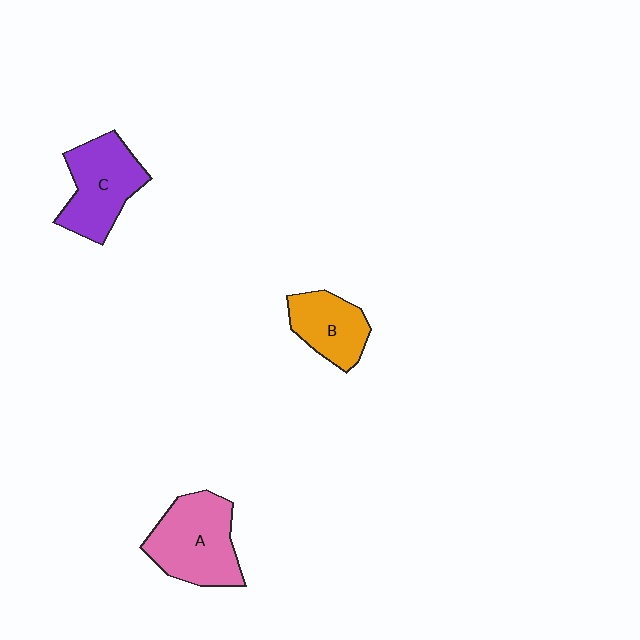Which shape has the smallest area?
Shape B (orange).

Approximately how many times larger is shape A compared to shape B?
Approximately 1.5 times.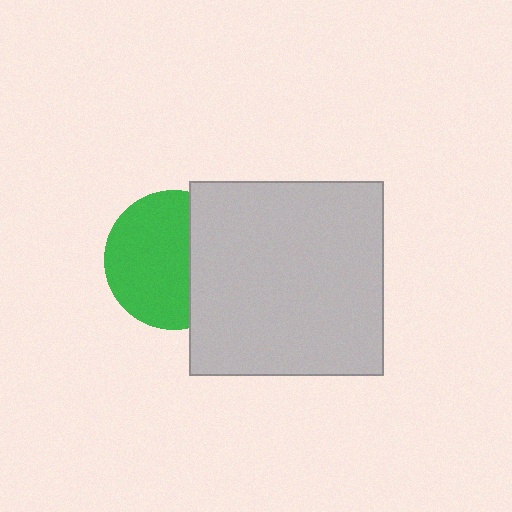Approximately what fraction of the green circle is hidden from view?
Roughly 36% of the green circle is hidden behind the light gray square.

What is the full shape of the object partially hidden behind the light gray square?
The partially hidden object is a green circle.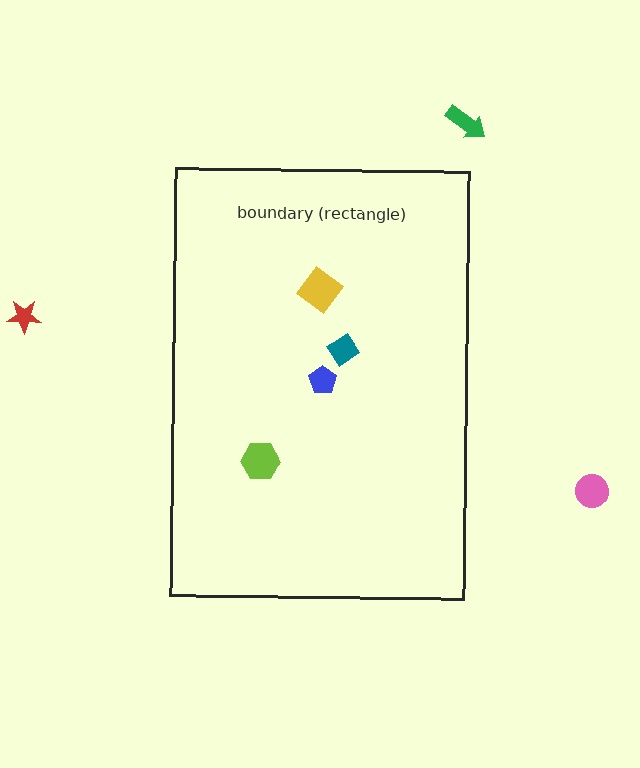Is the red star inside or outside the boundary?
Outside.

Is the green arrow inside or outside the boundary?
Outside.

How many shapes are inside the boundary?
4 inside, 3 outside.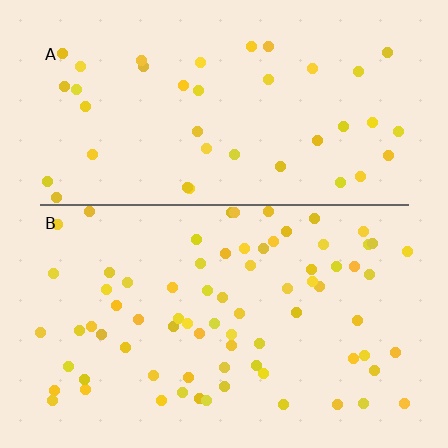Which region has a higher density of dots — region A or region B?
B (the bottom).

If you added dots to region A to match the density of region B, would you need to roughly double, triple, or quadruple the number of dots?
Approximately double.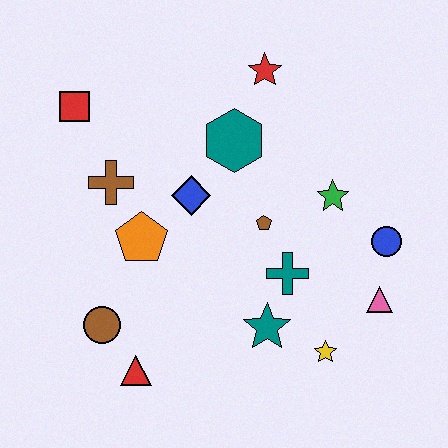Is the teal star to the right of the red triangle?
Yes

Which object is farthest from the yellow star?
The red square is farthest from the yellow star.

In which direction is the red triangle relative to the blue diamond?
The red triangle is below the blue diamond.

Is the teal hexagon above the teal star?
Yes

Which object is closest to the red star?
The teal hexagon is closest to the red star.